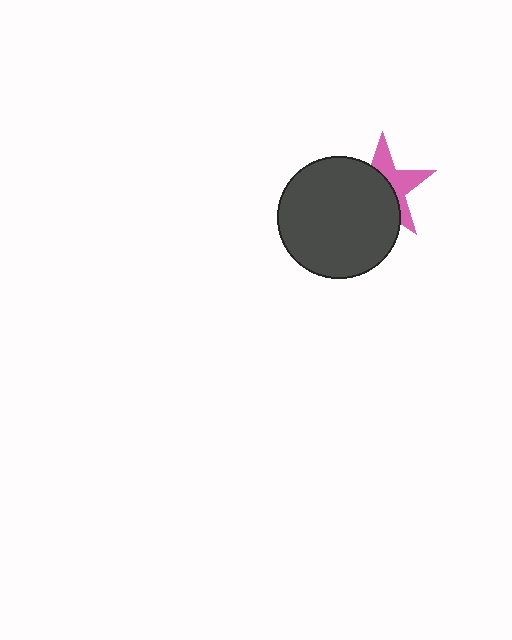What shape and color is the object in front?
The object in front is a dark gray circle.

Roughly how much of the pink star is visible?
A small part of it is visible (roughly 42%).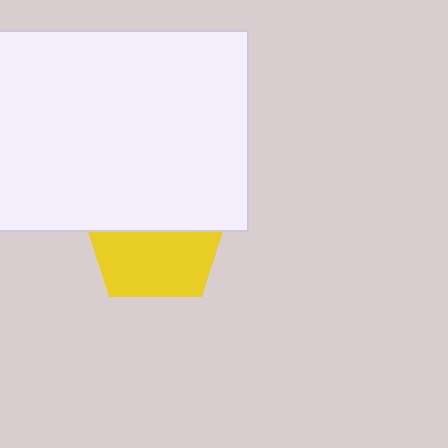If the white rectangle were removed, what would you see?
You would see the complete yellow pentagon.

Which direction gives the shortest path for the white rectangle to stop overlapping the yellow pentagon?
Moving up gives the shortest separation.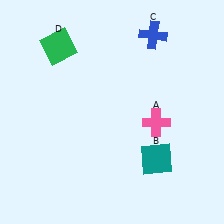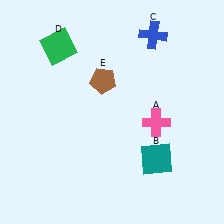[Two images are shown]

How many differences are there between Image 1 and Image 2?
There is 1 difference between the two images.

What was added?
A brown pentagon (E) was added in Image 2.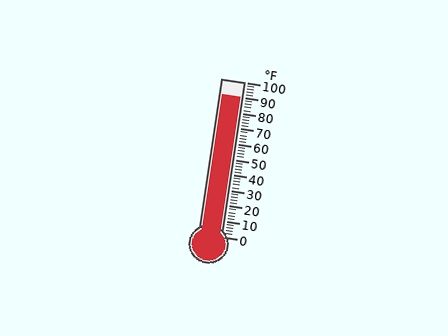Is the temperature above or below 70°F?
The temperature is above 70°F.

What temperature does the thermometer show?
The thermometer shows approximately 90°F.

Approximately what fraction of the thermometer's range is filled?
The thermometer is filled to approximately 90% of its range.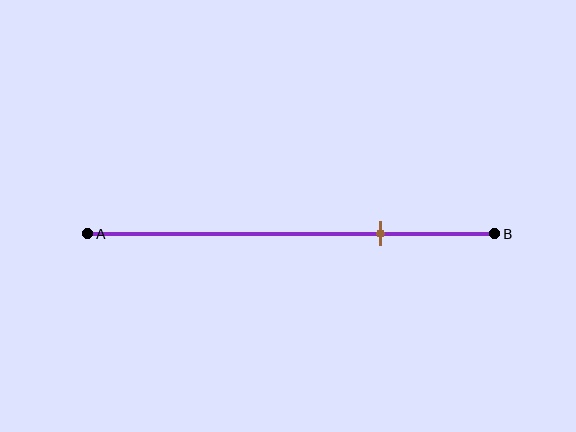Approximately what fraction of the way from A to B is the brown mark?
The brown mark is approximately 70% of the way from A to B.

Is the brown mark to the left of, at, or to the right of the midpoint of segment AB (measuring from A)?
The brown mark is to the right of the midpoint of segment AB.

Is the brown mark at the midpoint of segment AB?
No, the mark is at about 70% from A, not at the 50% midpoint.